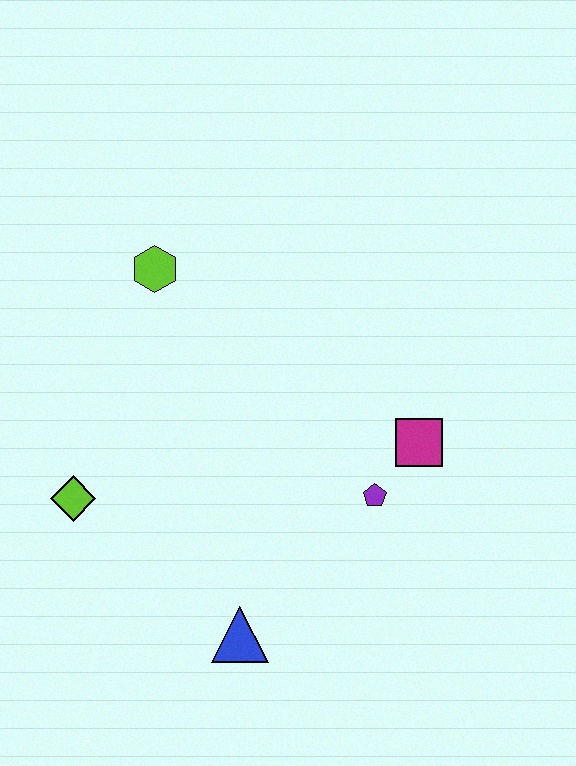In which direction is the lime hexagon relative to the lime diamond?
The lime hexagon is above the lime diamond.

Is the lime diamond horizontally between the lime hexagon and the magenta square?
No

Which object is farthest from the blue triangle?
The lime hexagon is farthest from the blue triangle.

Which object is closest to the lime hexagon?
The lime diamond is closest to the lime hexagon.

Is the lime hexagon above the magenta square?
Yes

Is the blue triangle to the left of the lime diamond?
No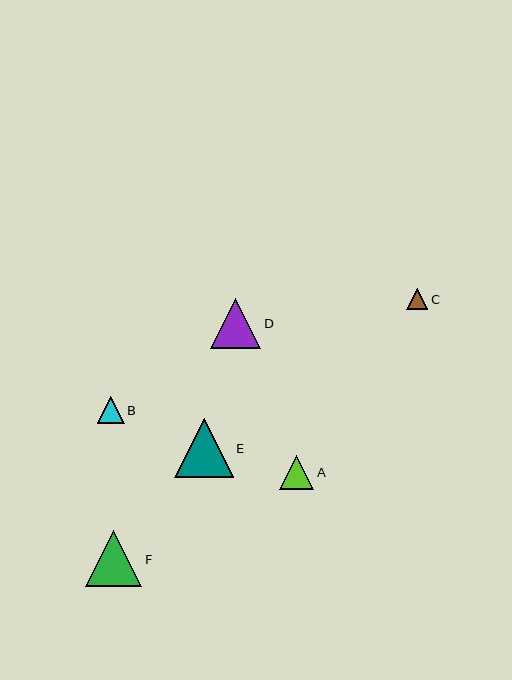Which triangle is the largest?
Triangle E is the largest with a size of approximately 58 pixels.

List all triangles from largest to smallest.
From largest to smallest: E, F, D, A, B, C.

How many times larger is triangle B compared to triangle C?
Triangle B is approximately 1.3 times the size of triangle C.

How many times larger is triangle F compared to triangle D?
Triangle F is approximately 1.1 times the size of triangle D.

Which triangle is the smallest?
Triangle C is the smallest with a size of approximately 21 pixels.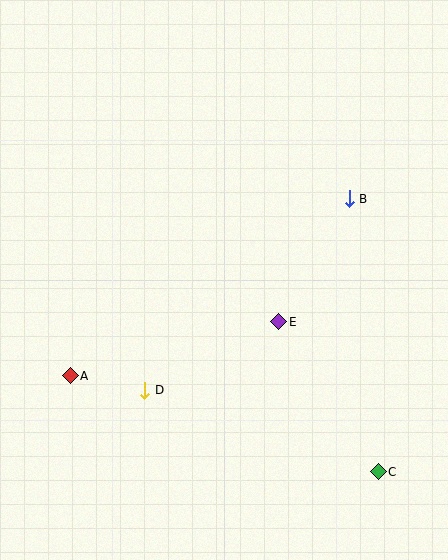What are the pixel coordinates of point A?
Point A is at (70, 376).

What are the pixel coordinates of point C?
Point C is at (378, 472).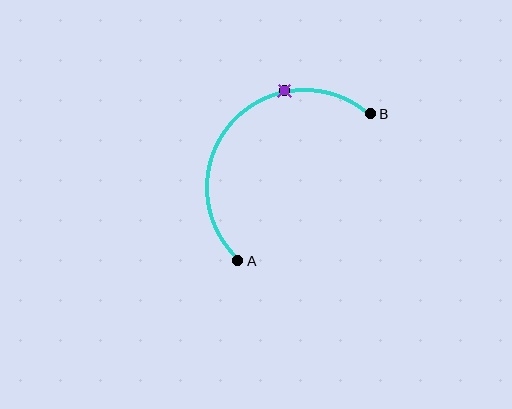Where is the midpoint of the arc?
The arc midpoint is the point on the curve farthest from the straight line joining A and B. It sits above and to the left of that line.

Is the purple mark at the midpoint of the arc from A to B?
No. The purple mark lies on the arc but is closer to endpoint B. The arc midpoint would be at the point on the curve equidistant along the arc from both A and B.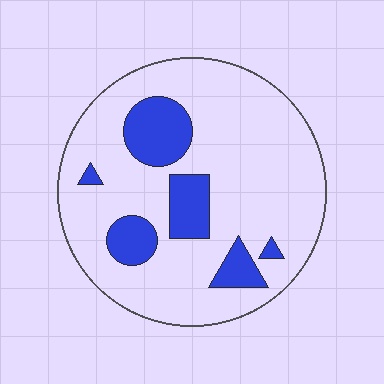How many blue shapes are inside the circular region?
6.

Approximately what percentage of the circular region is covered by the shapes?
Approximately 20%.